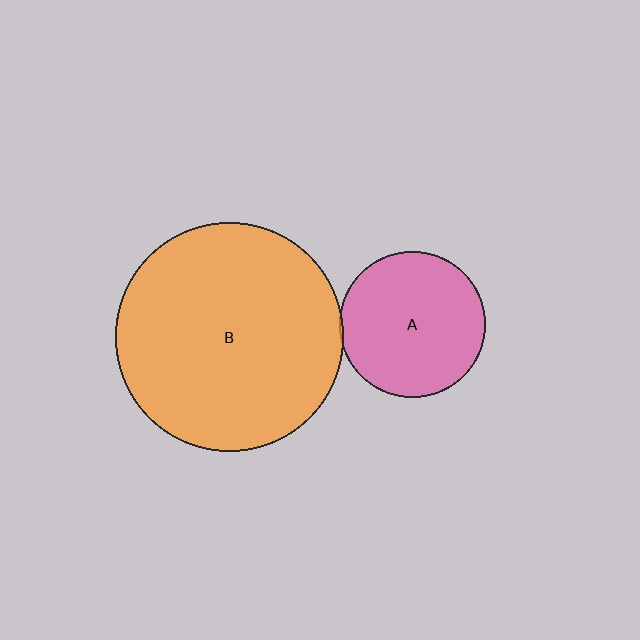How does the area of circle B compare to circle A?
Approximately 2.5 times.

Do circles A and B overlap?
Yes.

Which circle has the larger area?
Circle B (orange).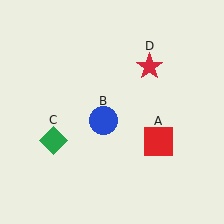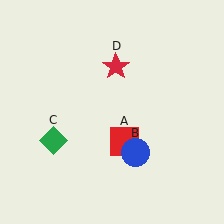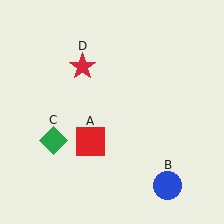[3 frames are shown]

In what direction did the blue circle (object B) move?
The blue circle (object B) moved down and to the right.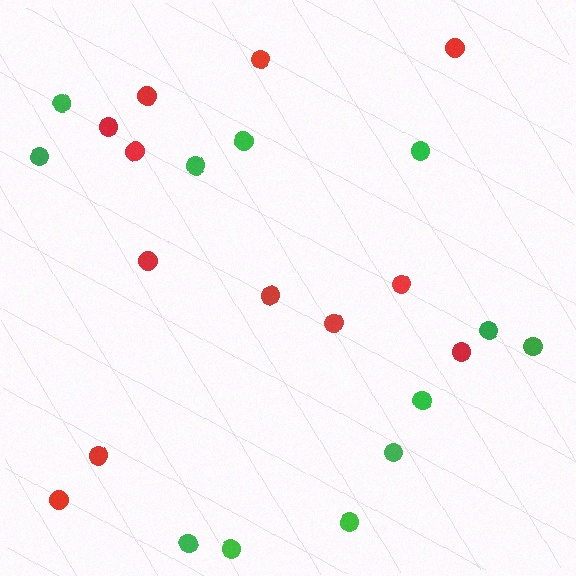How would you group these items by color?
There are 2 groups: one group of red circles (12) and one group of green circles (12).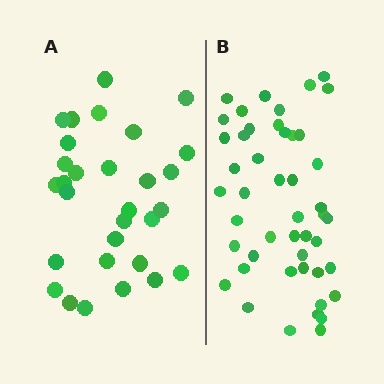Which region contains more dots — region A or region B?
Region B (the right region) has more dots.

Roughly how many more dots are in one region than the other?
Region B has approximately 15 more dots than region A.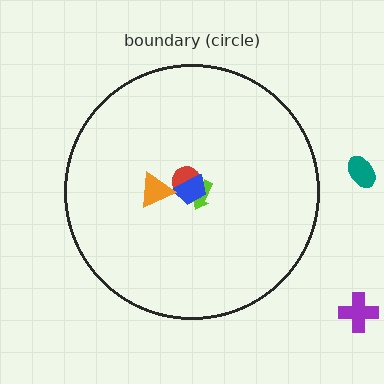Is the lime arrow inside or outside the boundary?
Inside.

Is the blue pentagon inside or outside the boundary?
Inside.